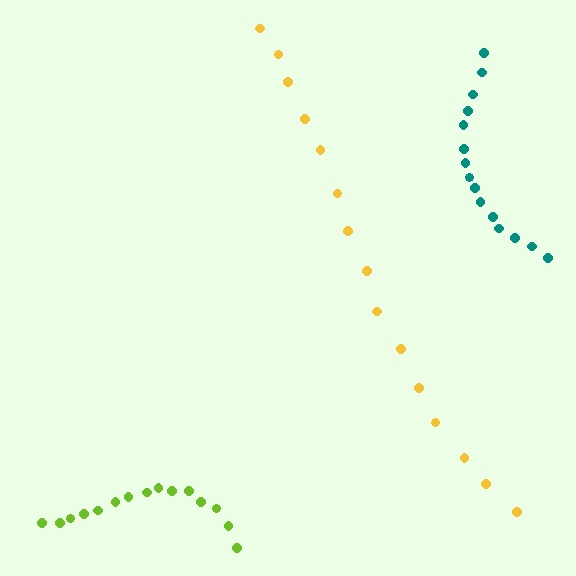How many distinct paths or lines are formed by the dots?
There are 3 distinct paths.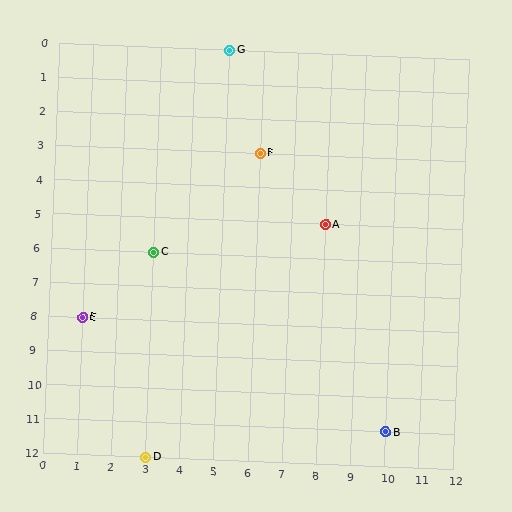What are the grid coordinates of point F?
Point F is at grid coordinates (6, 3).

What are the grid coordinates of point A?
Point A is at grid coordinates (8, 5).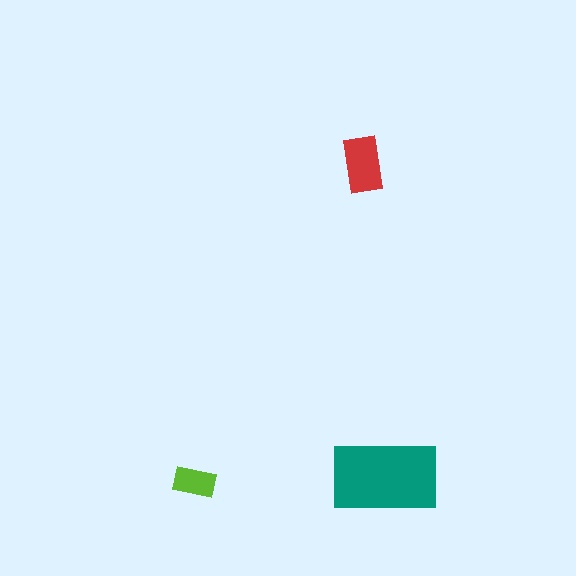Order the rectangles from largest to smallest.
the teal one, the red one, the lime one.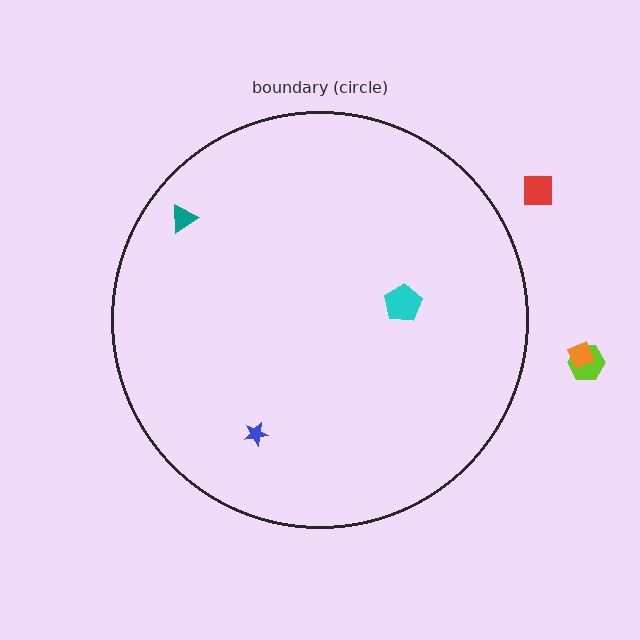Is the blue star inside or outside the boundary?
Inside.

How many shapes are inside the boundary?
3 inside, 3 outside.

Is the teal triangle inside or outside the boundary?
Inside.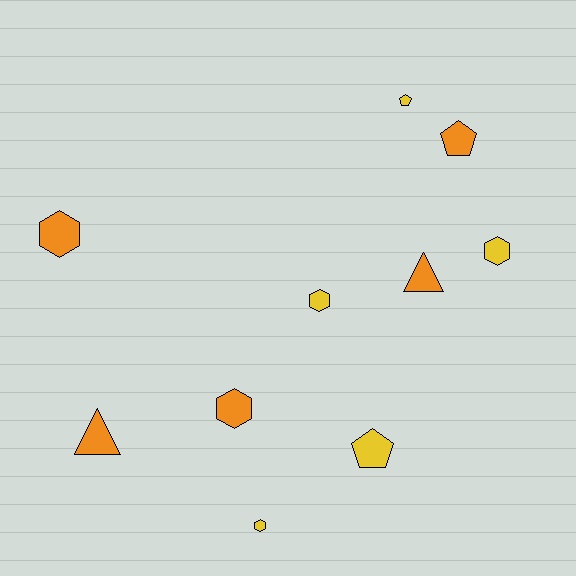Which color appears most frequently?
Yellow, with 5 objects.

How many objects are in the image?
There are 10 objects.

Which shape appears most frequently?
Hexagon, with 5 objects.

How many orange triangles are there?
There are 2 orange triangles.